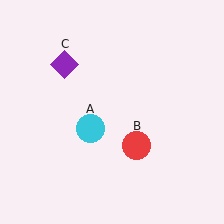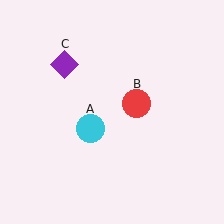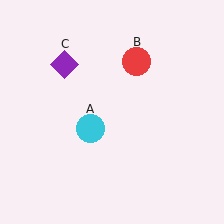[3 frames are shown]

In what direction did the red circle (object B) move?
The red circle (object B) moved up.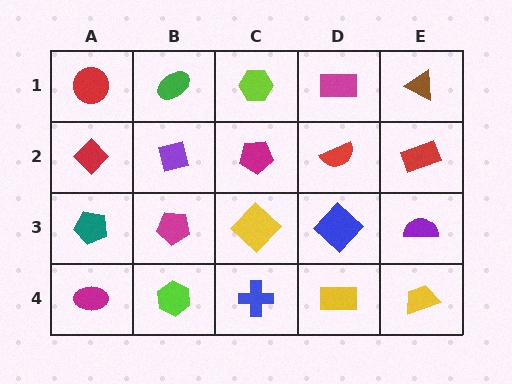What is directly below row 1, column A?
A red diamond.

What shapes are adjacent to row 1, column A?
A red diamond (row 2, column A), a green ellipse (row 1, column B).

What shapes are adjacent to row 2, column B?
A green ellipse (row 1, column B), a magenta pentagon (row 3, column B), a red diamond (row 2, column A), a magenta pentagon (row 2, column C).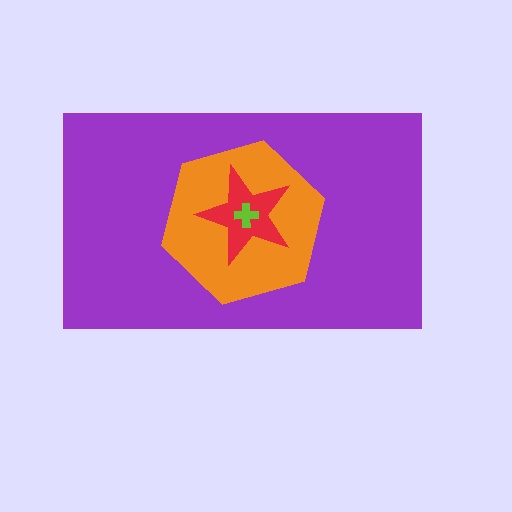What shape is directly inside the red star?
The lime cross.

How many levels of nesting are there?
4.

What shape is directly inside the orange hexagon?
The red star.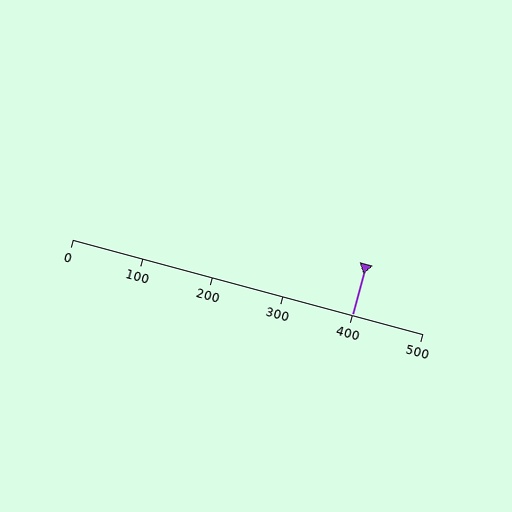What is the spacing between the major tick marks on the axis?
The major ticks are spaced 100 apart.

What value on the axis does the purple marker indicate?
The marker indicates approximately 400.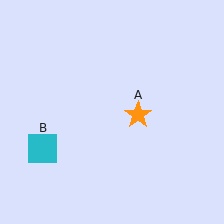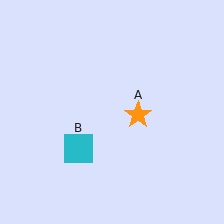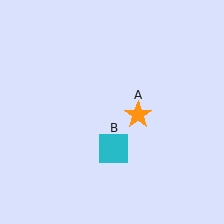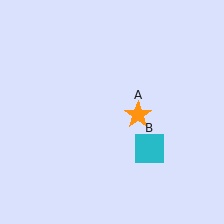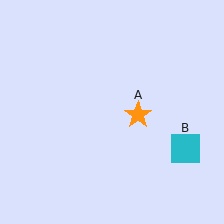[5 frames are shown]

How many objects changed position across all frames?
1 object changed position: cyan square (object B).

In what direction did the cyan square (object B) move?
The cyan square (object B) moved right.